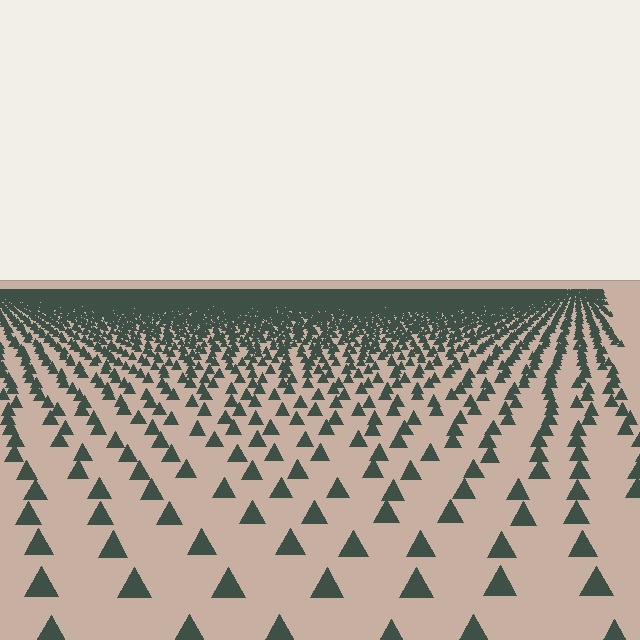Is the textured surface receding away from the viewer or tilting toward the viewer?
The surface is receding away from the viewer. Texture elements get smaller and denser toward the top.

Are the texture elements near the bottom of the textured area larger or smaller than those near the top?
Larger. Near the bottom, elements are closer to the viewer and appear at a bigger on-screen size.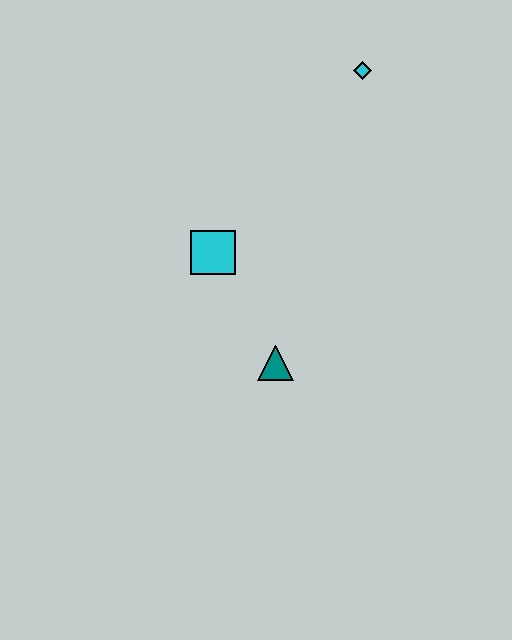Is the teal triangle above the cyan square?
No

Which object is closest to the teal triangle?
The cyan square is closest to the teal triangle.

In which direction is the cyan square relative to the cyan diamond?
The cyan square is below the cyan diamond.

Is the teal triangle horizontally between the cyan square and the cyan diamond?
Yes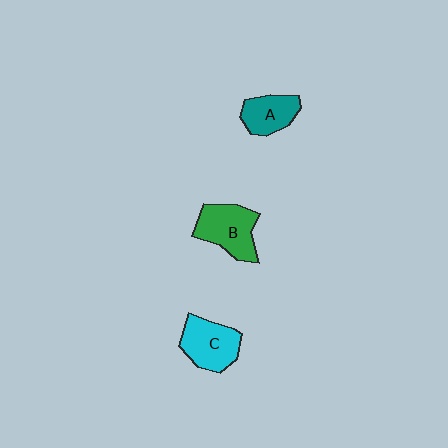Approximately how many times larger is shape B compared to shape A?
Approximately 1.4 times.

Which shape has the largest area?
Shape B (green).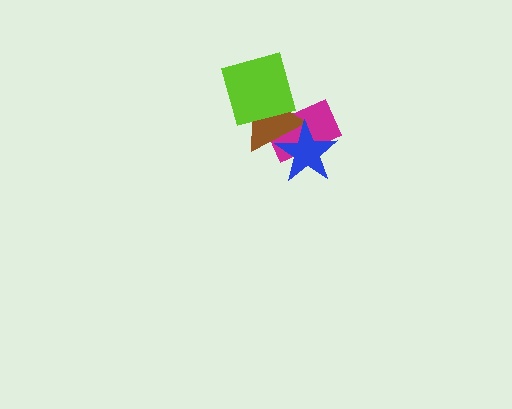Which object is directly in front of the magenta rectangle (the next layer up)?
The brown triangle is directly in front of the magenta rectangle.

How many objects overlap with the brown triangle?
3 objects overlap with the brown triangle.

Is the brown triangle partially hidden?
Yes, it is partially covered by another shape.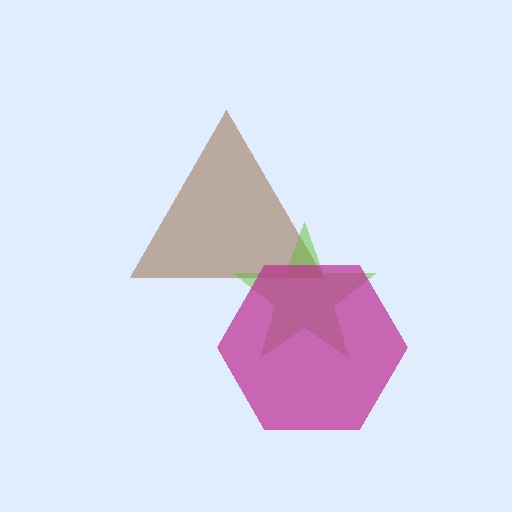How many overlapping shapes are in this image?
There are 3 overlapping shapes in the image.